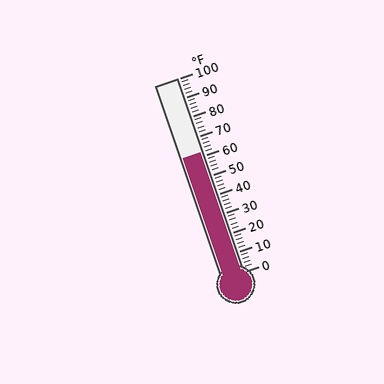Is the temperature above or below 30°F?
The temperature is above 30°F.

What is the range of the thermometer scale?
The thermometer scale ranges from 0°F to 100°F.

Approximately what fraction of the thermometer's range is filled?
The thermometer is filled to approximately 60% of its range.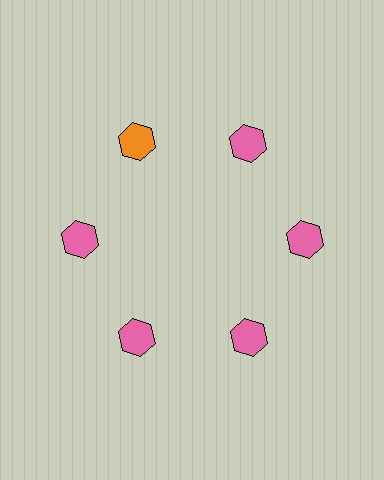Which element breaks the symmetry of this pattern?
The orange hexagon at roughly the 11 o'clock position breaks the symmetry. All other shapes are pink hexagons.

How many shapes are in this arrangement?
There are 6 shapes arranged in a ring pattern.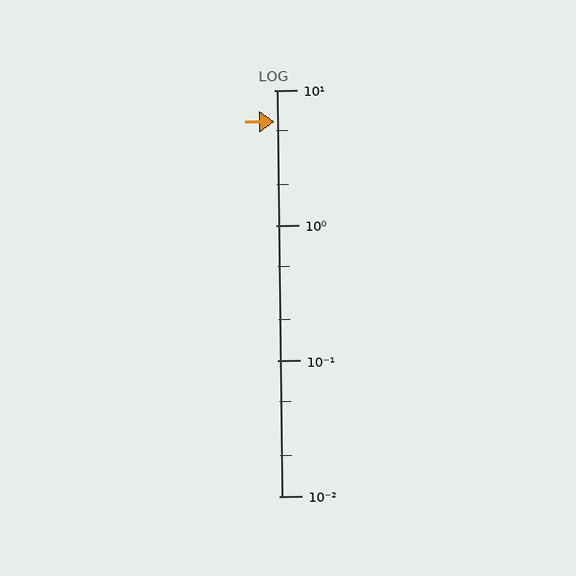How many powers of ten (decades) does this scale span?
The scale spans 3 decades, from 0.01 to 10.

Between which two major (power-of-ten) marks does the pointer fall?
The pointer is between 1 and 10.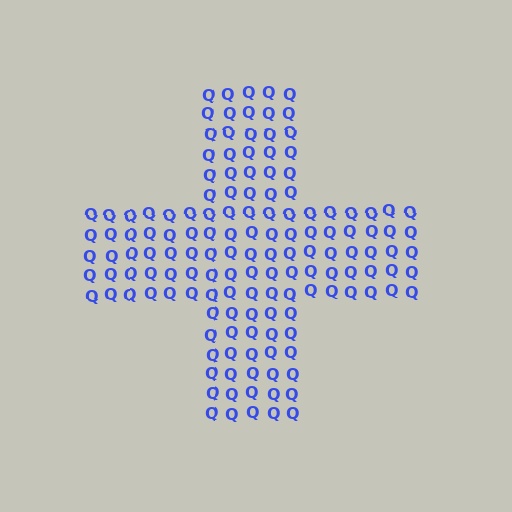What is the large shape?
The large shape is a cross.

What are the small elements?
The small elements are letter Q's.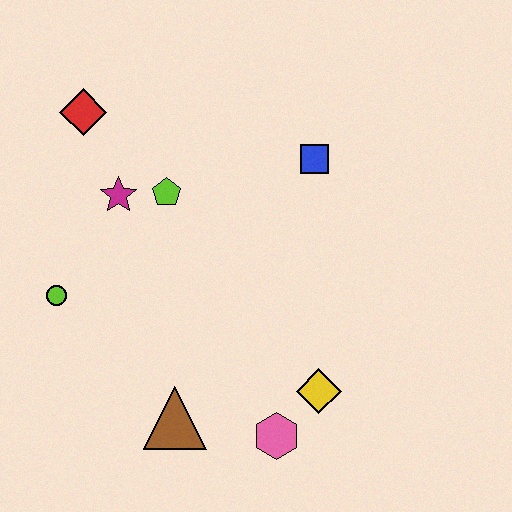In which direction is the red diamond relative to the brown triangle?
The red diamond is above the brown triangle.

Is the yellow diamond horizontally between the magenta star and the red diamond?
No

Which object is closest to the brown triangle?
The pink hexagon is closest to the brown triangle.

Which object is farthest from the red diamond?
The pink hexagon is farthest from the red diamond.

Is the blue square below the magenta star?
No